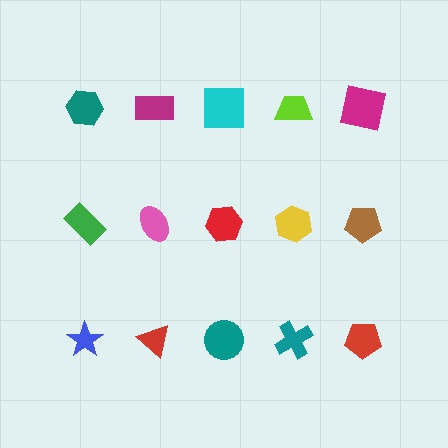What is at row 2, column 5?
A brown pentagon.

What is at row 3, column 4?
A teal cross.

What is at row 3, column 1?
A blue star.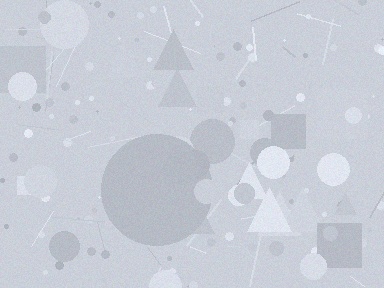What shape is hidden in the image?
A circle is hidden in the image.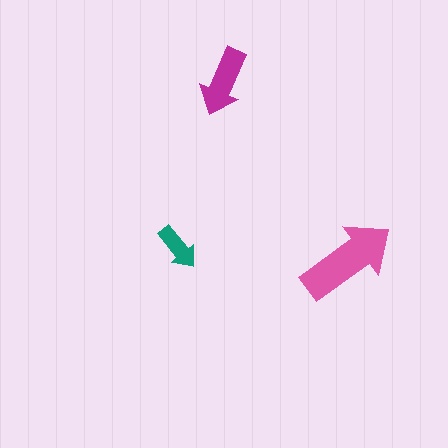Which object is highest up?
The magenta arrow is topmost.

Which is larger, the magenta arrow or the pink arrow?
The pink one.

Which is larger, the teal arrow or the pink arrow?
The pink one.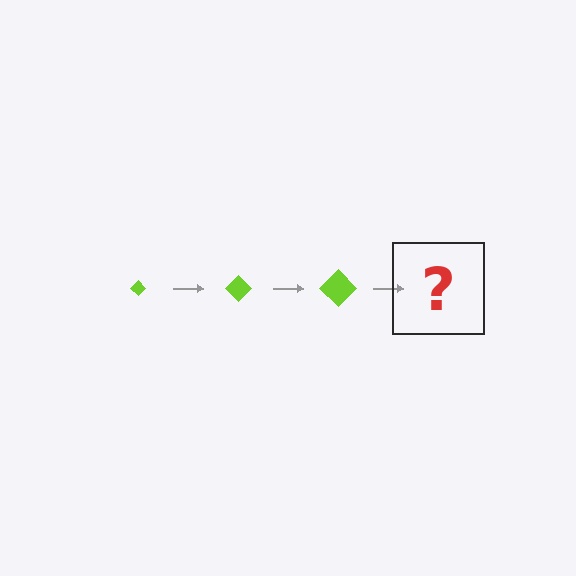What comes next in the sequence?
The next element should be a lime diamond, larger than the previous one.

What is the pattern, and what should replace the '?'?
The pattern is that the diamond gets progressively larger each step. The '?' should be a lime diamond, larger than the previous one.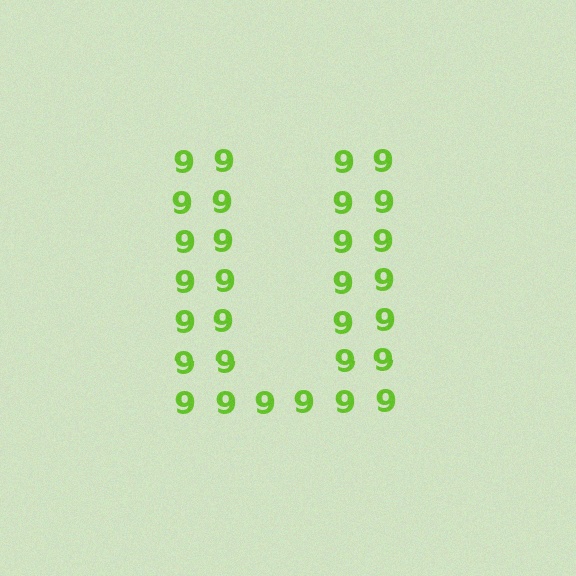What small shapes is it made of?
It is made of small digit 9's.